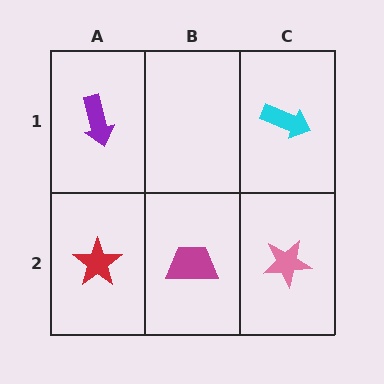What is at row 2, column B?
A magenta trapezoid.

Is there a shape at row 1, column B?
No, that cell is empty.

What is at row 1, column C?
A cyan arrow.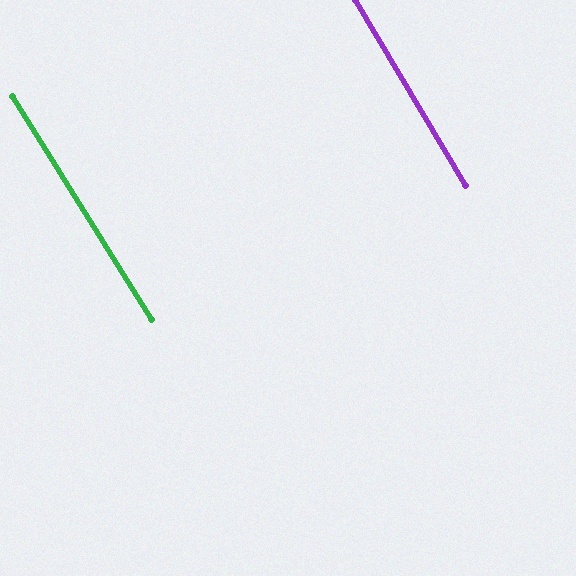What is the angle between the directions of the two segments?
Approximately 1 degree.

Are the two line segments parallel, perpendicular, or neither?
Parallel — their directions differ by only 1.1°.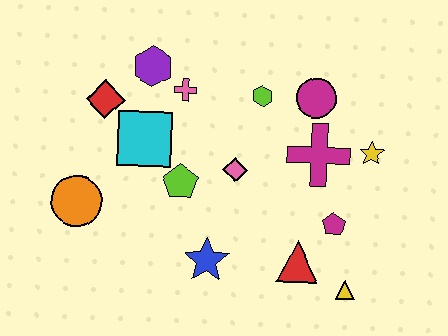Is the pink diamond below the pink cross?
Yes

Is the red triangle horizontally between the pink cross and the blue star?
No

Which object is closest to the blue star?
The lime pentagon is closest to the blue star.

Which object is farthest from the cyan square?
The yellow triangle is farthest from the cyan square.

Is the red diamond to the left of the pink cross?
Yes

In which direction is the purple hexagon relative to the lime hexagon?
The purple hexagon is to the left of the lime hexagon.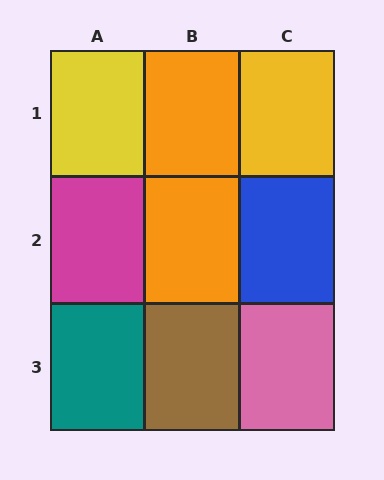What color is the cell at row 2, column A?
Magenta.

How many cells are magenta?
1 cell is magenta.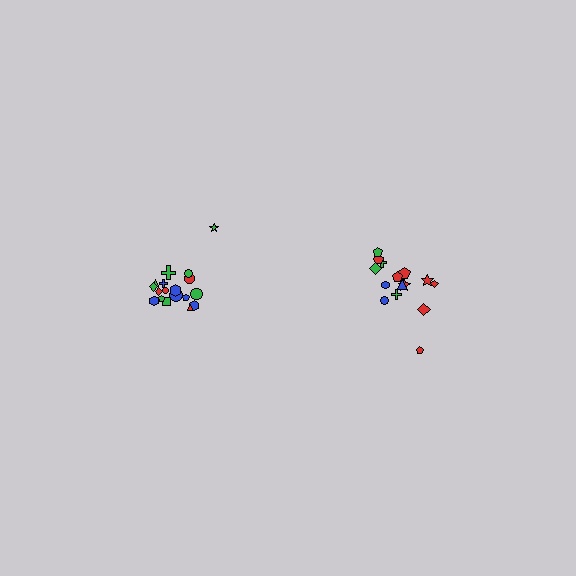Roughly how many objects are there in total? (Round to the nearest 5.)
Roughly 35 objects in total.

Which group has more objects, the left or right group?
The left group.